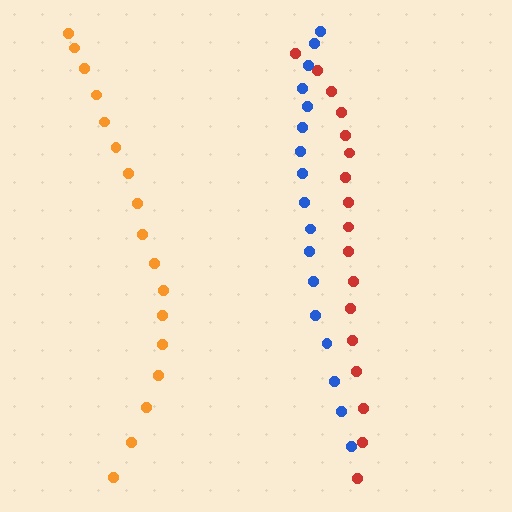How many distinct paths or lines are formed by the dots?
There are 3 distinct paths.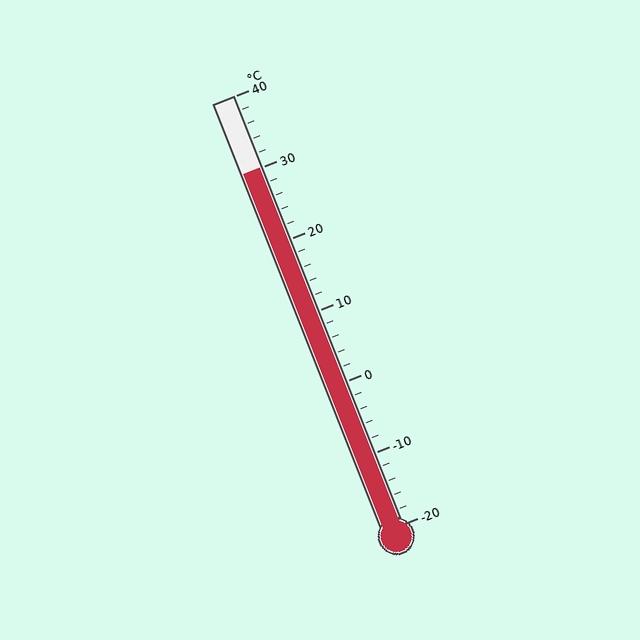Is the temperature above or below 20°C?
The temperature is above 20°C.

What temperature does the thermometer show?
The thermometer shows approximately 30°C.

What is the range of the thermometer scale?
The thermometer scale ranges from -20°C to 40°C.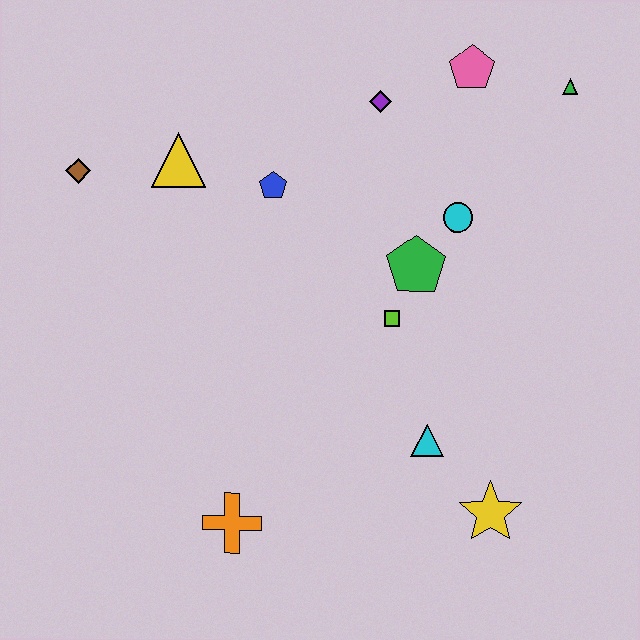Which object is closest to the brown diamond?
The yellow triangle is closest to the brown diamond.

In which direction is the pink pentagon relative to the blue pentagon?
The pink pentagon is to the right of the blue pentagon.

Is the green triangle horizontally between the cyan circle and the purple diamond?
No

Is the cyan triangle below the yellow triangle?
Yes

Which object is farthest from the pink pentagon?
The orange cross is farthest from the pink pentagon.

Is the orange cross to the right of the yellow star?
No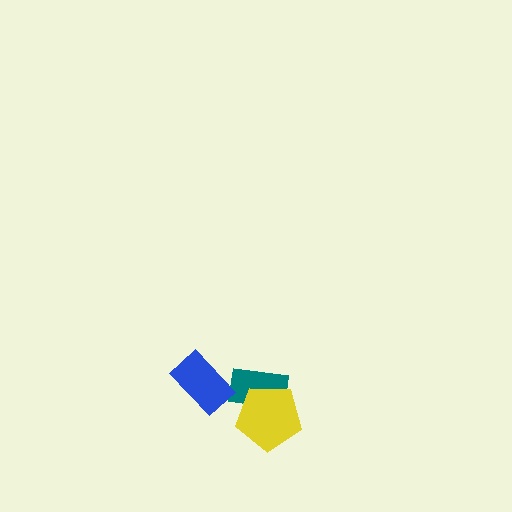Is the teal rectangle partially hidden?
Yes, it is partially covered by another shape.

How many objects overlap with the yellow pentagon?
1 object overlaps with the yellow pentagon.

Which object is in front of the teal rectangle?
The yellow pentagon is in front of the teal rectangle.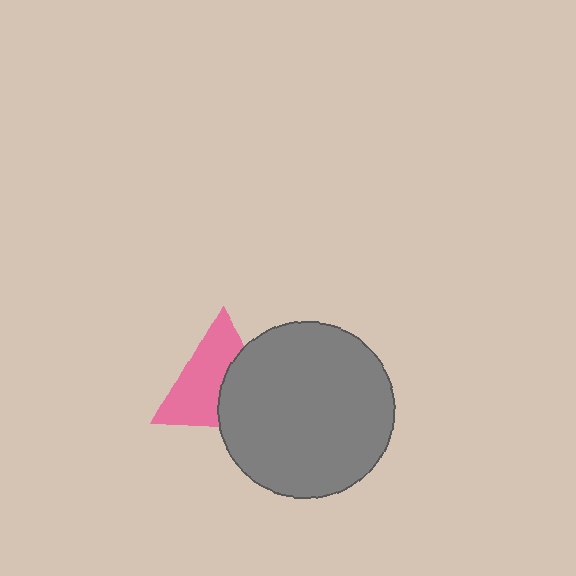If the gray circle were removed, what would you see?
You would see the complete pink triangle.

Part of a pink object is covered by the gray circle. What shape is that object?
It is a triangle.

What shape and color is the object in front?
The object in front is a gray circle.